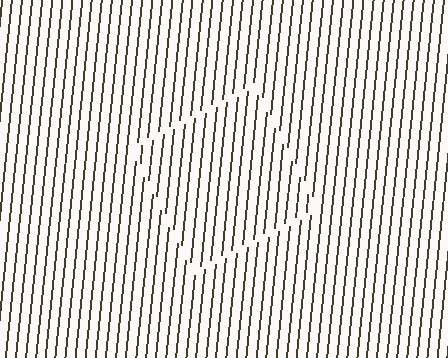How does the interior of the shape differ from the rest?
The interior of the shape contains the same grating, shifted by half a period — the contour is defined by the phase discontinuity where line-ends from the inner and outer gratings abut.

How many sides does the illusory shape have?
4 sides — the line-ends trace a square.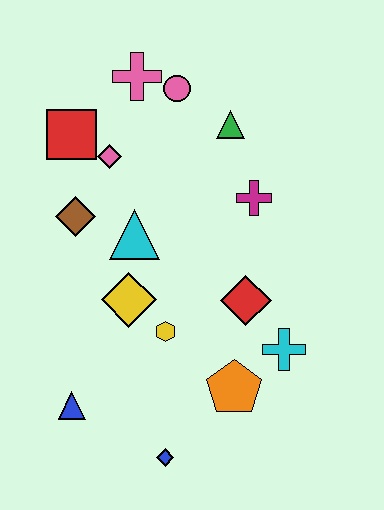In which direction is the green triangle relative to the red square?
The green triangle is to the right of the red square.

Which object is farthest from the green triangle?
The blue diamond is farthest from the green triangle.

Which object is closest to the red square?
The pink diamond is closest to the red square.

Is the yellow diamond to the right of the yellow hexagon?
No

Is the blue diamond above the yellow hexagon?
No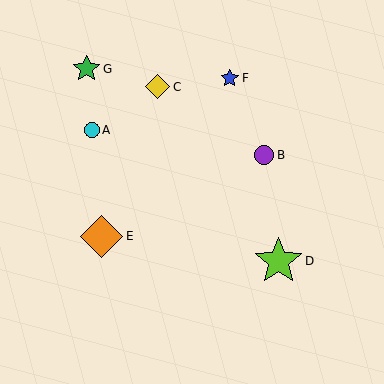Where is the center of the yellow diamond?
The center of the yellow diamond is at (158, 87).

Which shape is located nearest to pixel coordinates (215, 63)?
The blue star (labeled F) at (230, 78) is nearest to that location.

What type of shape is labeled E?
Shape E is an orange diamond.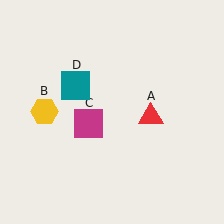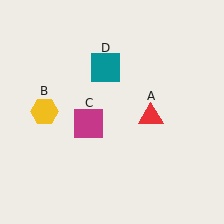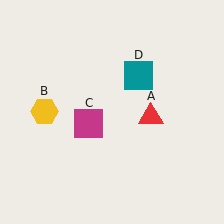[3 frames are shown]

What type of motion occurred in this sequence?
The teal square (object D) rotated clockwise around the center of the scene.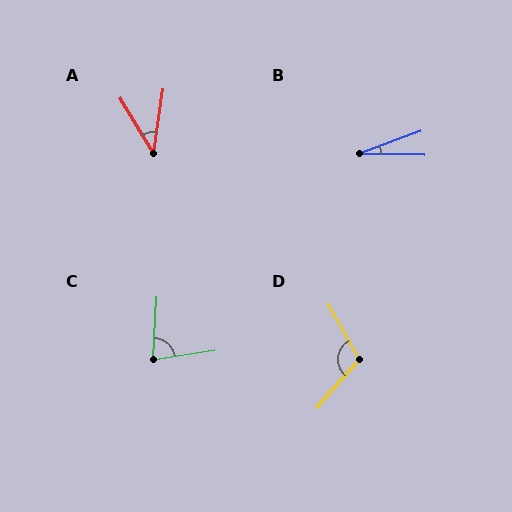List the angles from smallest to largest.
B (22°), A (39°), C (78°), D (109°).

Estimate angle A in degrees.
Approximately 39 degrees.